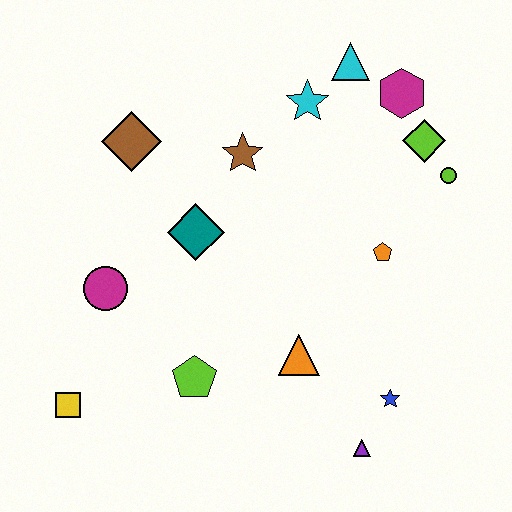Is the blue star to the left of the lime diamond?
Yes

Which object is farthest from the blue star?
The brown diamond is farthest from the blue star.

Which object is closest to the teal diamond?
The brown star is closest to the teal diamond.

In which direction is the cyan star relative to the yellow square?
The cyan star is above the yellow square.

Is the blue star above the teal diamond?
No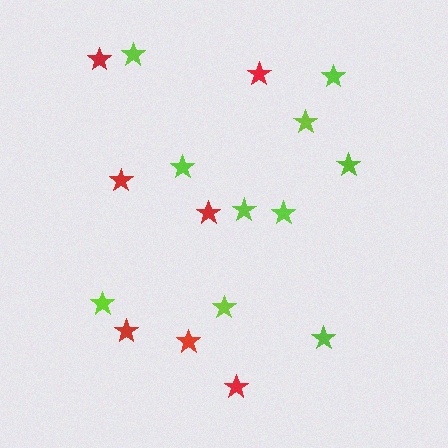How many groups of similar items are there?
There are 2 groups: one group of red stars (7) and one group of lime stars (10).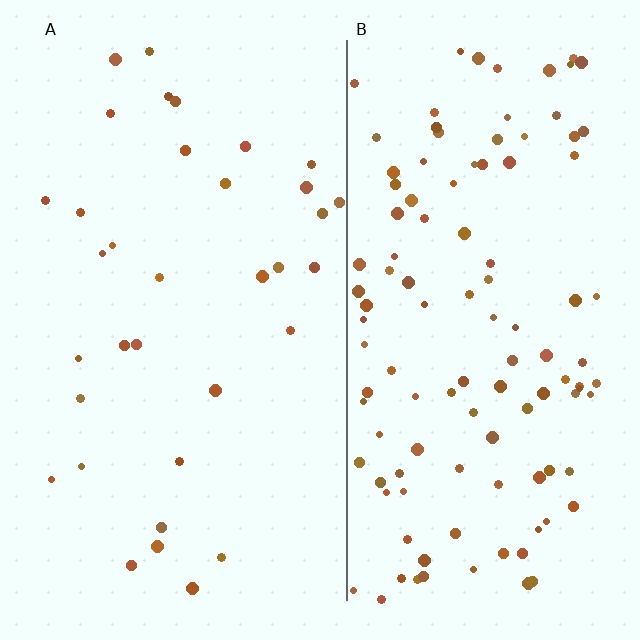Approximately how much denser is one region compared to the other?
Approximately 3.3× — region B over region A.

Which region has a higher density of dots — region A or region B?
B (the right).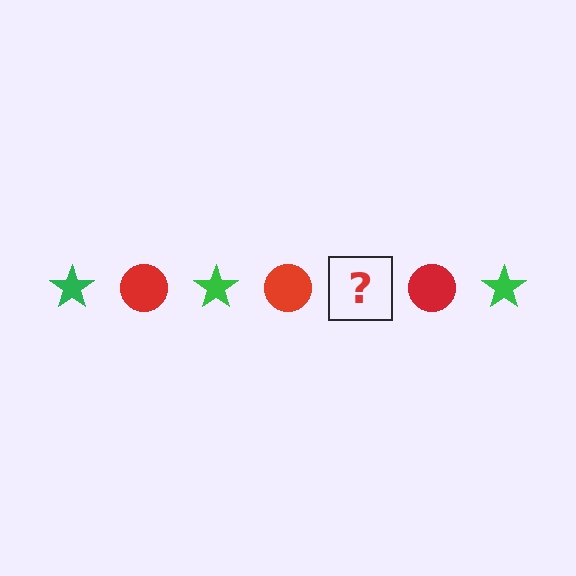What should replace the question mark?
The question mark should be replaced with a green star.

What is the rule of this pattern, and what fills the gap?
The rule is that the pattern alternates between green star and red circle. The gap should be filled with a green star.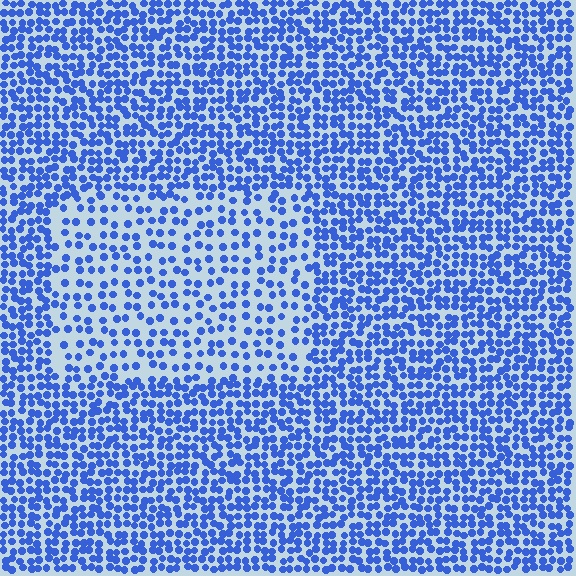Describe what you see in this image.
The image contains small blue elements arranged at two different densities. A rectangle-shaped region is visible where the elements are less densely packed than the surrounding area.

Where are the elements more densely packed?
The elements are more densely packed outside the rectangle boundary.